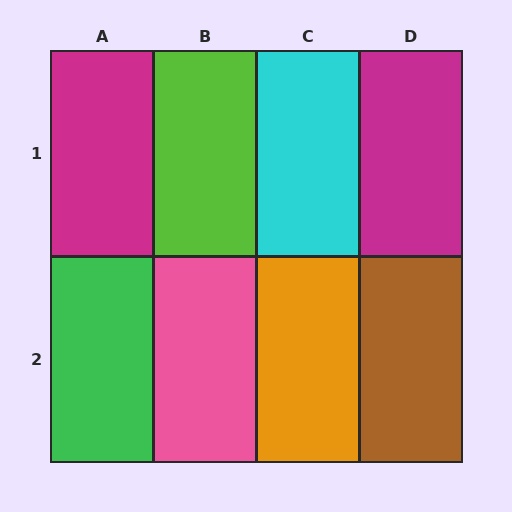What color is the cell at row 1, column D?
Magenta.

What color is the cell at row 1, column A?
Magenta.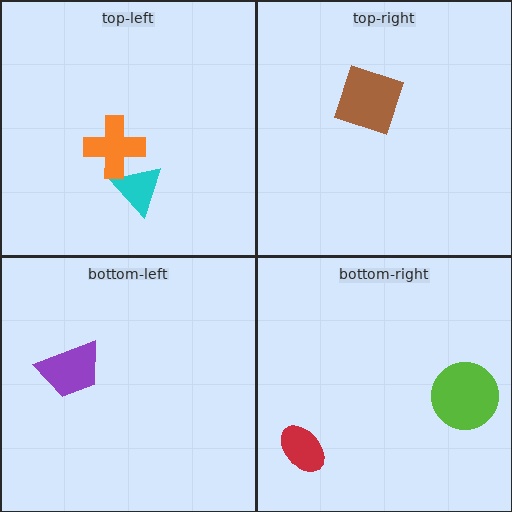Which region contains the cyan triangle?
The top-left region.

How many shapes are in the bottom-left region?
1.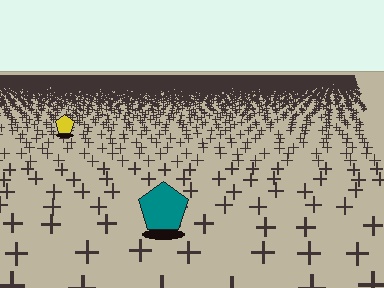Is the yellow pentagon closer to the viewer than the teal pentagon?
No. The teal pentagon is closer — you can tell from the texture gradient: the ground texture is coarser near it.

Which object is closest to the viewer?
The teal pentagon is closest. The texture marks near it are larger and more spread out.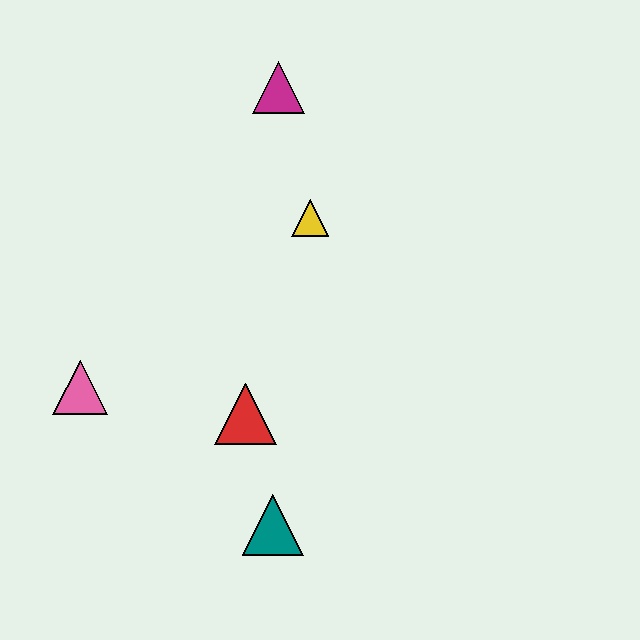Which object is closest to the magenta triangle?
The yellow triangle is closest to the magenta triangle.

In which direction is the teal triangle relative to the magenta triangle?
The teal triangle is below the magenta triangle.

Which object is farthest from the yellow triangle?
The teal triangle is farthest from the yellow triangle.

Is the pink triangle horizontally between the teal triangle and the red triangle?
No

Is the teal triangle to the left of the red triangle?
No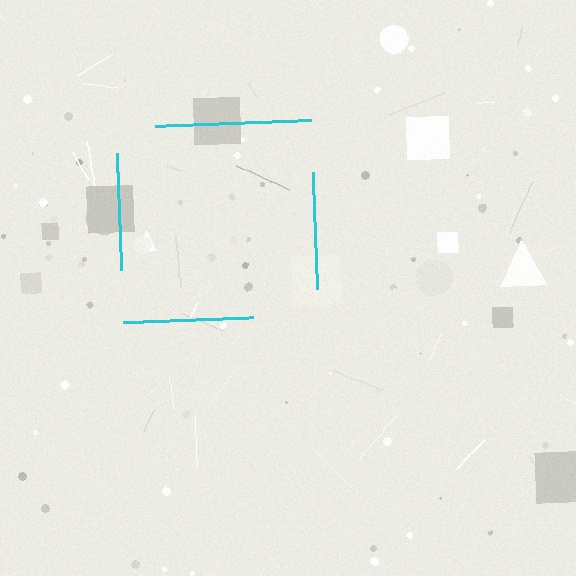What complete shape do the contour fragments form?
The contour fragments form a square.